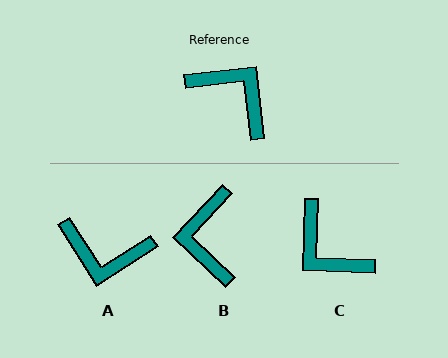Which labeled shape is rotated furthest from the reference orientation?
C, about 171 degrees away.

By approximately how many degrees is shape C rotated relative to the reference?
Approximately 171 degrees counter-clockwise.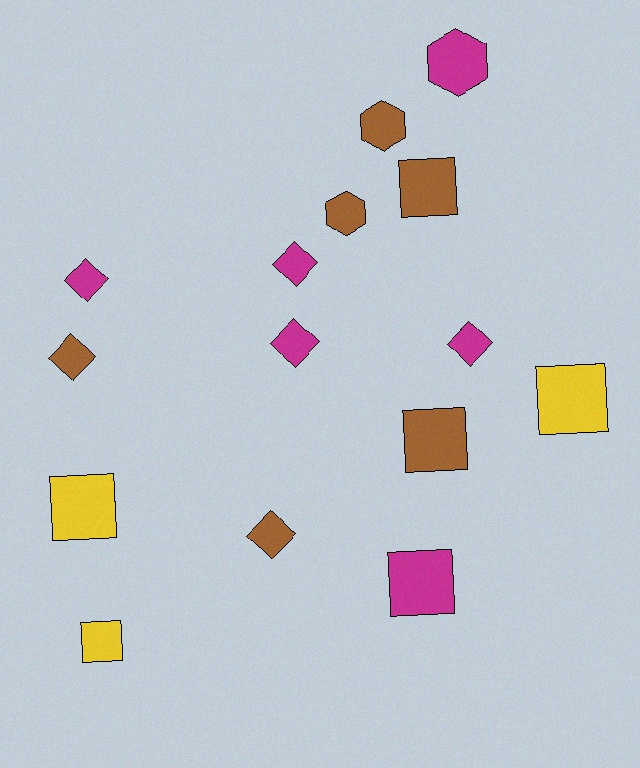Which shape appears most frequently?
Diamond, with 6 objects.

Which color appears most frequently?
Brown, with 6 objects.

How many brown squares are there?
There are 2 brown squares.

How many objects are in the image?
There are 15 objects.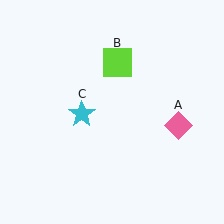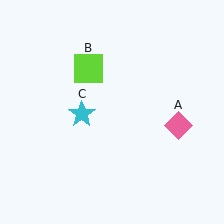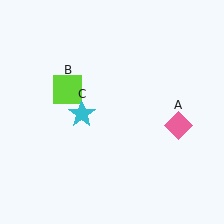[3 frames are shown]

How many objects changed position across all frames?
1 object changed position: lime square (object B).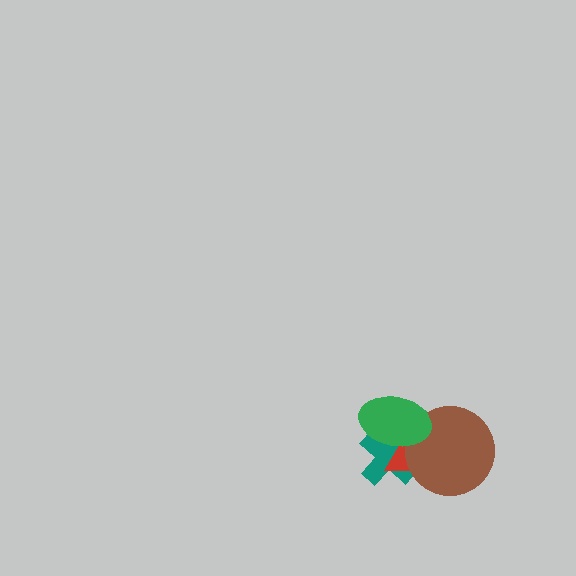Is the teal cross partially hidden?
Yes, it is partially covered by another shape.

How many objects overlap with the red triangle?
3 objects overlap with the red triangle.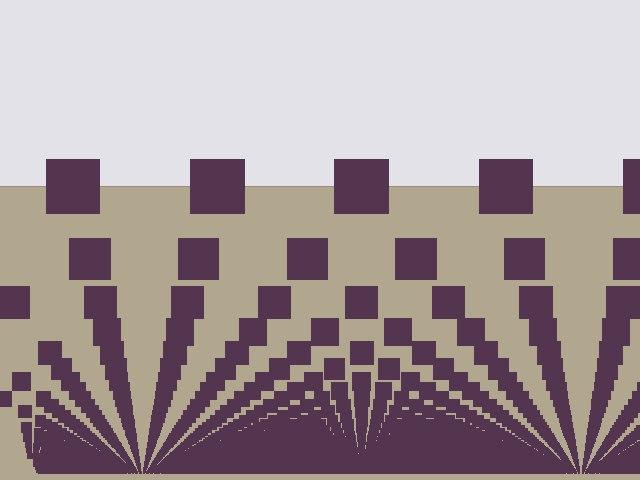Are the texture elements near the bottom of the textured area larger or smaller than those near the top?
Smaller. The gradient is inverted — elements near the bottom are smaller and denser.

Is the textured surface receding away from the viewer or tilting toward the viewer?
The surface appears to tilt toward the viewer. Texture elements get larger and sparser toward the top.